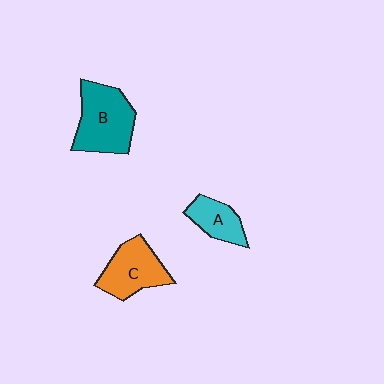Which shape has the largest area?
Shape B (teal).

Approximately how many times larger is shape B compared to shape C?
Approximately 1.2 times.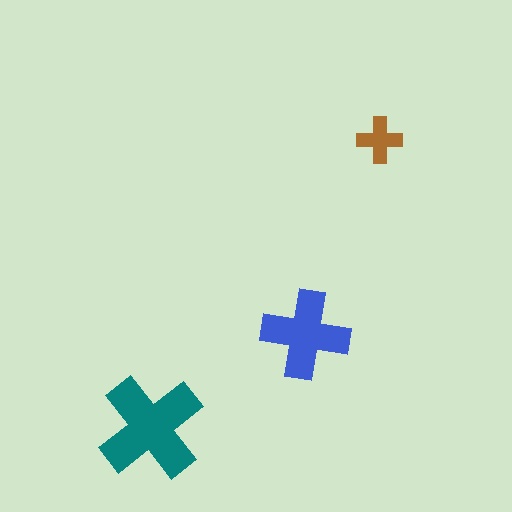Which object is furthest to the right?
The brown cross is rightmost.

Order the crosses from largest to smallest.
the teal one, the blue one, the brown one.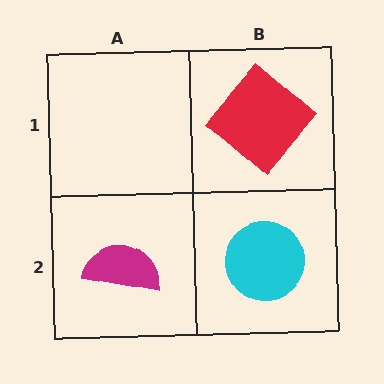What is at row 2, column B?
A cyan circle.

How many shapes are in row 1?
1 shape.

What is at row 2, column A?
A magenta semicircle.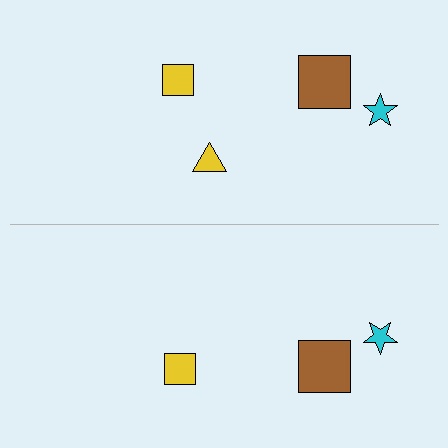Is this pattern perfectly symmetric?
No, the pattern is not perfectly symmetric. A yellow triangle is missing from the bottom side.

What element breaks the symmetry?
A yellow triangle is missing from the bottom side.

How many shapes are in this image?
There are 7 shapes in this image.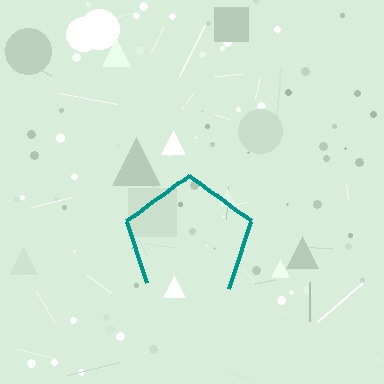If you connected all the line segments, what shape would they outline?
They would outline a pentagon.